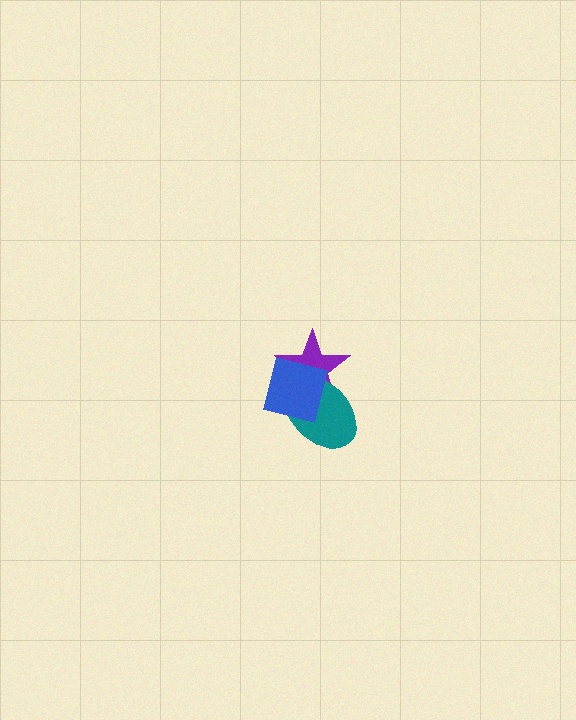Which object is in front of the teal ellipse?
The blue square is in front of the teal ellipse.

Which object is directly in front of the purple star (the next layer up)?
The teal ellipse is directly in front of the purple star.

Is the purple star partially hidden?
Yes, it is partially covered by another shape.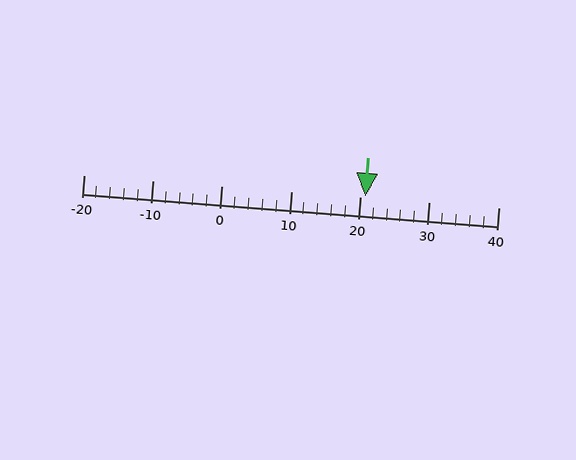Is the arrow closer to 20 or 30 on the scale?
The arrow is closer to 20.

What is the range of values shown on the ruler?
The ruler shows values from -20 to 40.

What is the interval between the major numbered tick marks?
The major tick marks are spaced 10 units apart.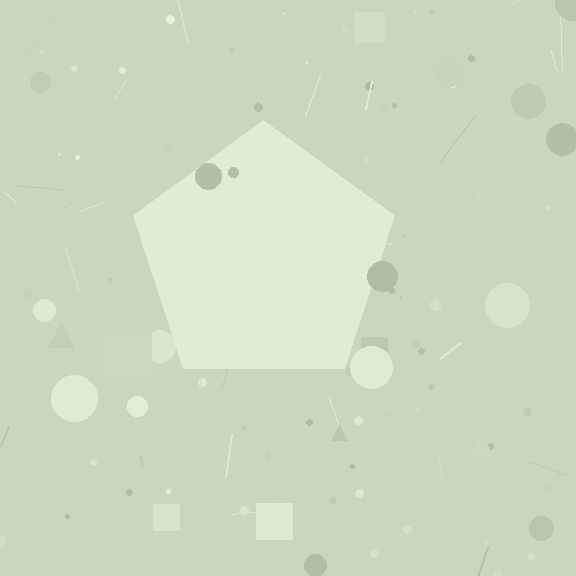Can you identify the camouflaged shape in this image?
The camouflaged shape is a pentagon.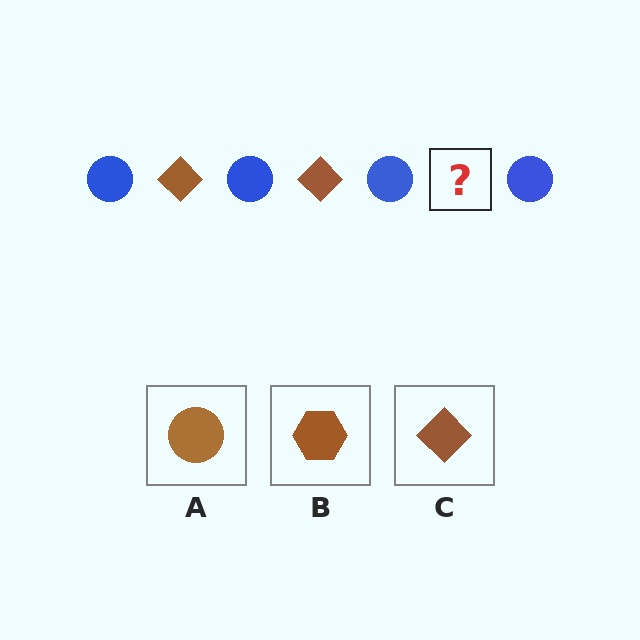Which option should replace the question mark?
Option C.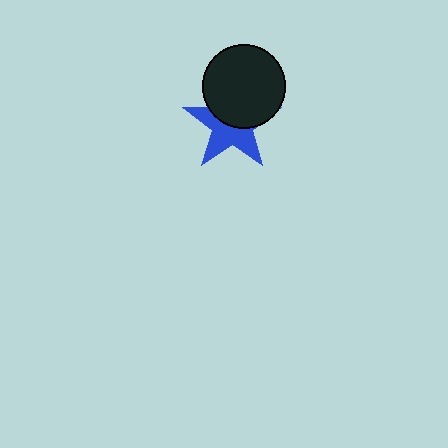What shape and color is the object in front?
The object in front is a black circle.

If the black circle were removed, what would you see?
You would see the complete blue star.